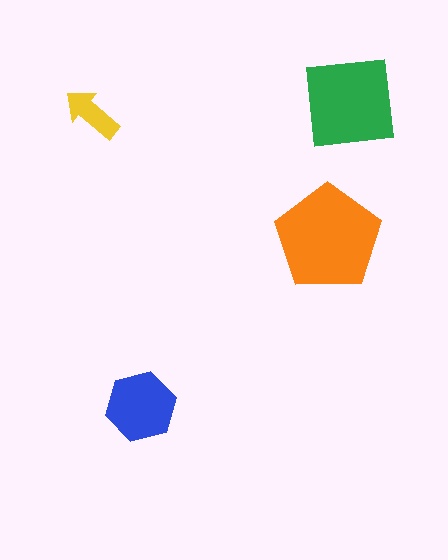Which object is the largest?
The orange pentagon.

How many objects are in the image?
There are 4 objects in the image.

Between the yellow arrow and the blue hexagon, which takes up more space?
The blue hexagon.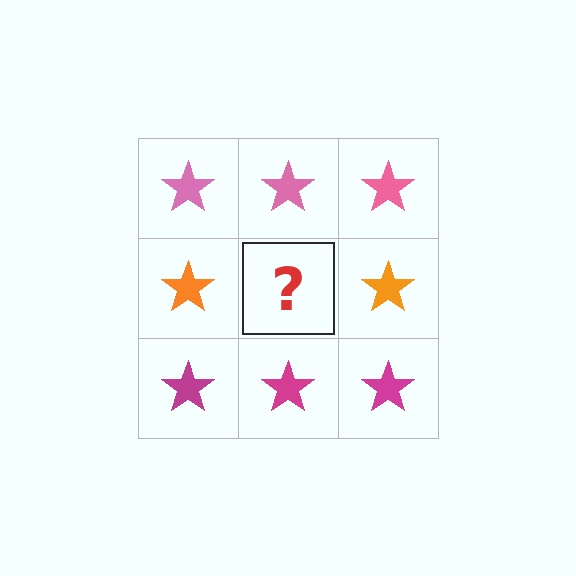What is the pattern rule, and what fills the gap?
The rule is that each row has a consistent color. The gap should be filled with an orange star.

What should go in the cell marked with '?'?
The missing cell should contain an orange star.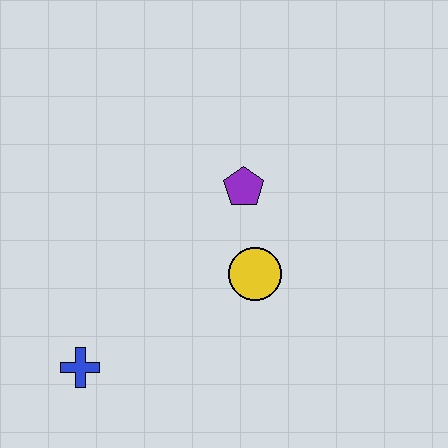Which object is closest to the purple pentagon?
The yellow circle is closest to the purple pentagon.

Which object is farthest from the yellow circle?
The blue cross is farthest from the yellow circle.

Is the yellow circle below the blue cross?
No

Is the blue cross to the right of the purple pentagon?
No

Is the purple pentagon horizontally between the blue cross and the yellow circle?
Yes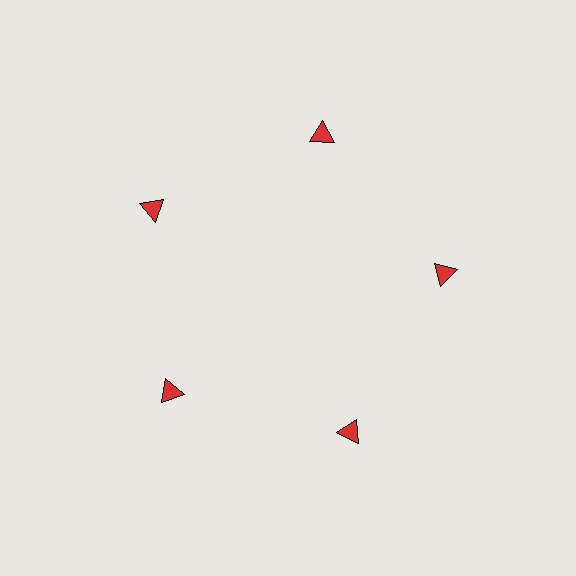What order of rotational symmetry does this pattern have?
This pattern has 5-fold rotational symmetry.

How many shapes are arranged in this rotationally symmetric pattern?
There are 5 shapes, arranged in 5 groups of 1.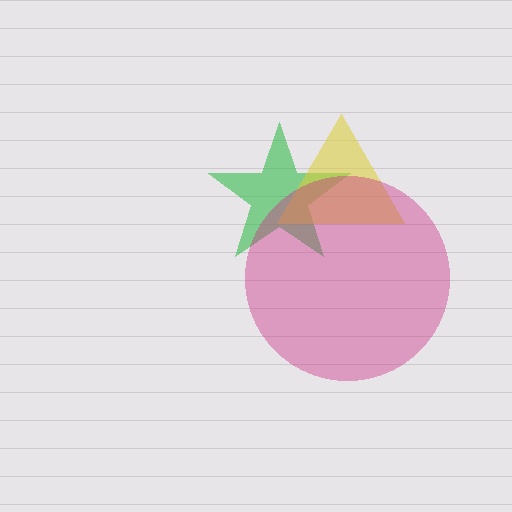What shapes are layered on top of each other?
The layered shapes are: a green star, a yellow triangle, a magenta circle.